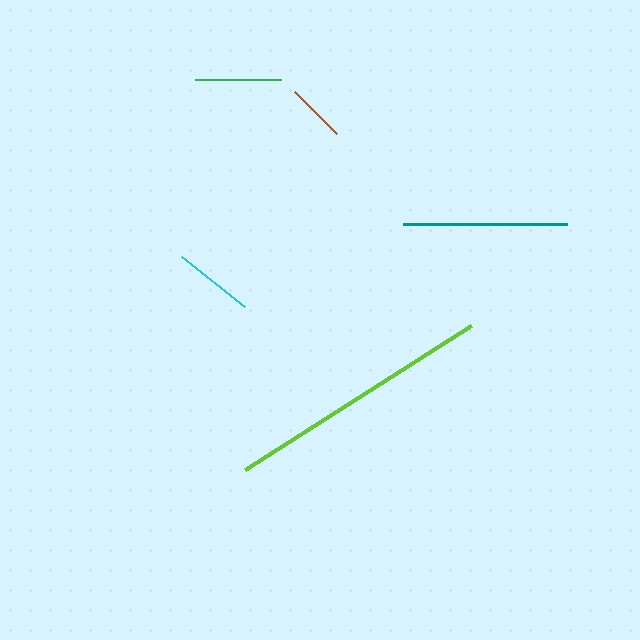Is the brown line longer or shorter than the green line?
The green line is longer than the brown line.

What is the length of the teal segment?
The teal segment is approximately 164 pixels long.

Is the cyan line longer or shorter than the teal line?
The teal line is longer than the cyan line.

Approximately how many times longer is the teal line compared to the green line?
The teal line is approximately 1.9 times the length of the green line.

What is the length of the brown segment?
The brown segment is approximately 60 pixels long.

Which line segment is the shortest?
The brown line is the shortest at approximately 60 pixels.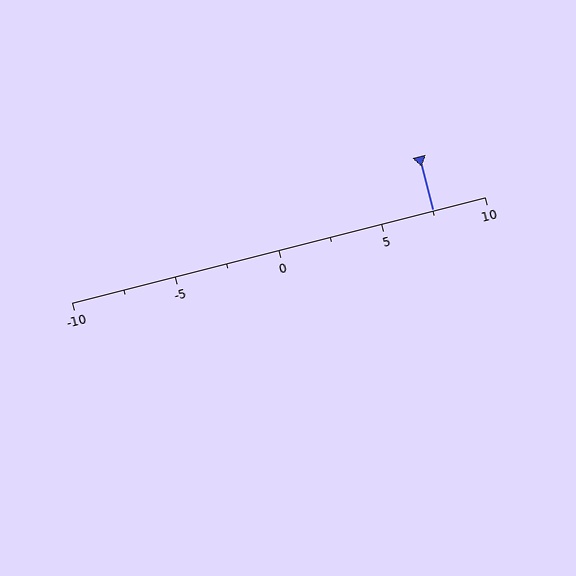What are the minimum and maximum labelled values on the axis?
The axis runs from -10 to 10.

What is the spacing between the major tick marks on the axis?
The major ticks are spaced 5 apart.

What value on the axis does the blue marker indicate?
The marker indicates approximately 7.5.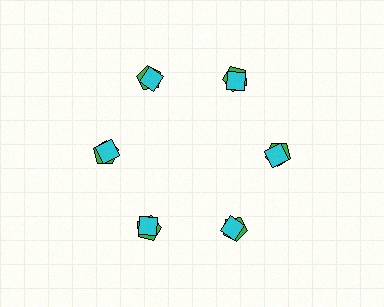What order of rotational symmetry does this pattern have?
This pattern has 6-fold rotational symmetry.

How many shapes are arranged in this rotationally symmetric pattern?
There are 12 shapes, arranged in 6 groups of 2.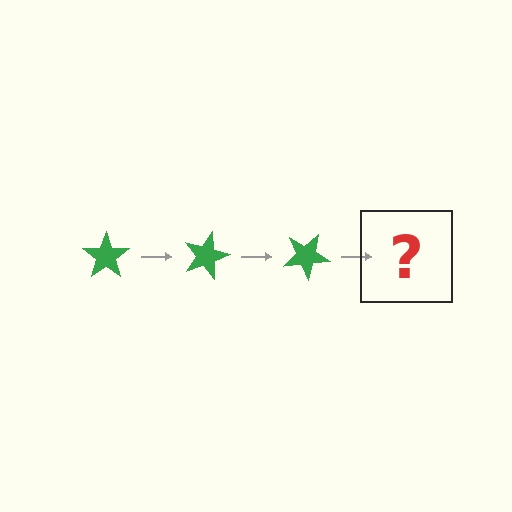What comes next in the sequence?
The next element should be a green star rotated 45 degrees.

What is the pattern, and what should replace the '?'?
The pattern is that the star rotates 15 degrees each step. The '?' should be a green star rotated 45 degrees.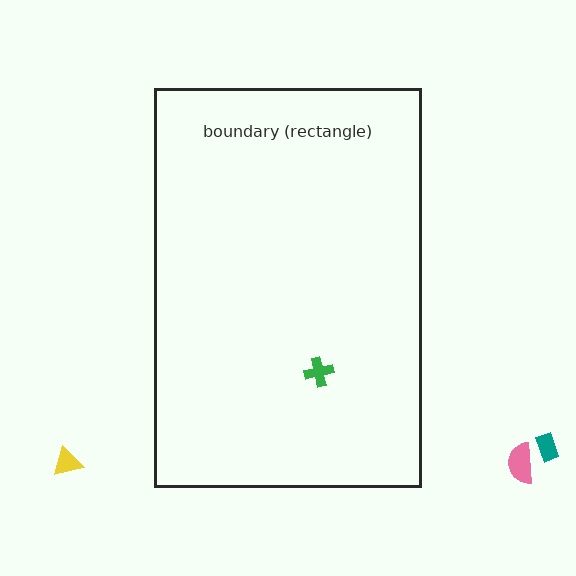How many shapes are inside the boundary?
1 inside, 3 outside.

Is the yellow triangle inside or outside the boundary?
Outside.